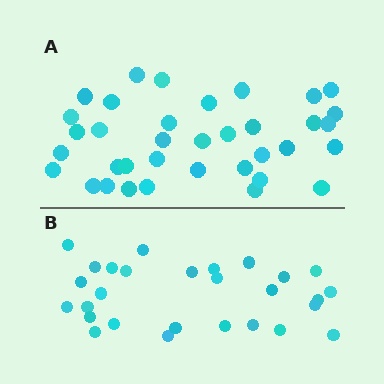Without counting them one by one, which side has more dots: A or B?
Region A (the top region) has more dots.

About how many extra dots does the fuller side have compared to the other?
Region A has roughly 8 or so more dots than region B.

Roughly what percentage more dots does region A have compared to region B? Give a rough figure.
About 30% more.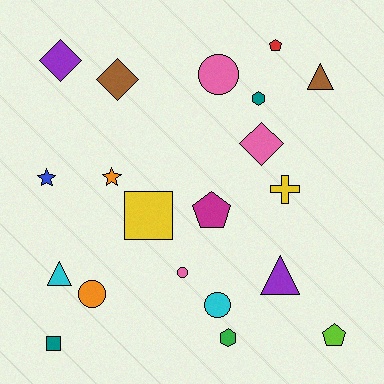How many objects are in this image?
There are 20 objects.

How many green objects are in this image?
There is 1 green object.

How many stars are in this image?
There are 2 stars.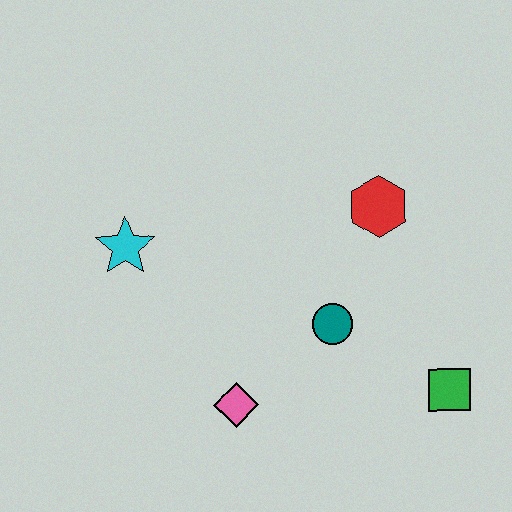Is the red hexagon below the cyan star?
No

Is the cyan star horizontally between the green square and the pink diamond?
No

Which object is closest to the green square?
The teal circle is closest to the green square.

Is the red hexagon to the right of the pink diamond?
Yes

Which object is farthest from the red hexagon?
The cyan star is farthest from the red hexagon.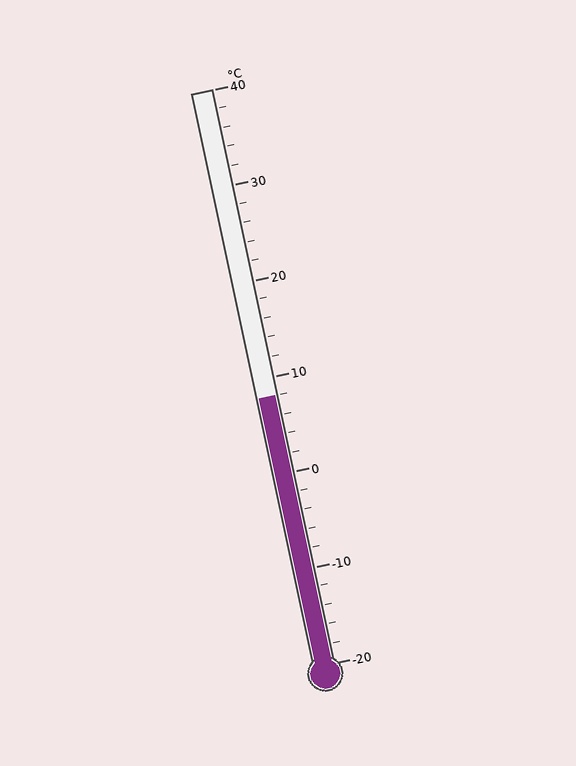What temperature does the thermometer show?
The thermometer shows approximately 8°C.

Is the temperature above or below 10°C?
The temperature is below 10°C.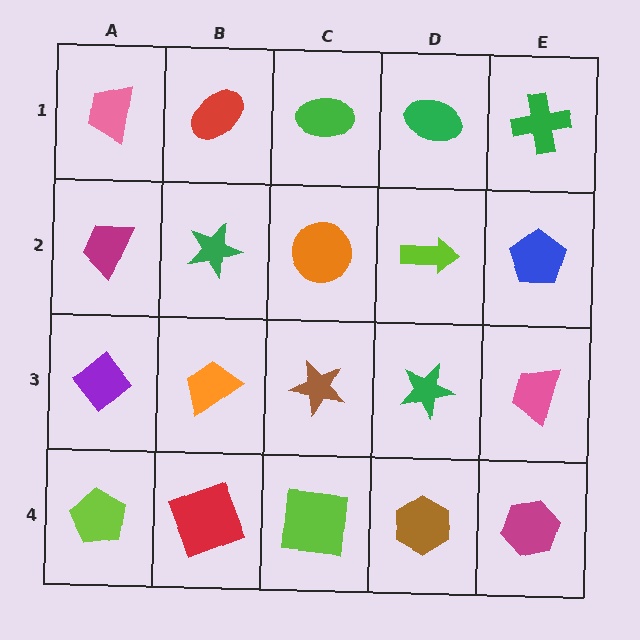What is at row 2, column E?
A blue pentagon.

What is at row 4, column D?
A brown hexagon.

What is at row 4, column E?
A magenta hexagon.